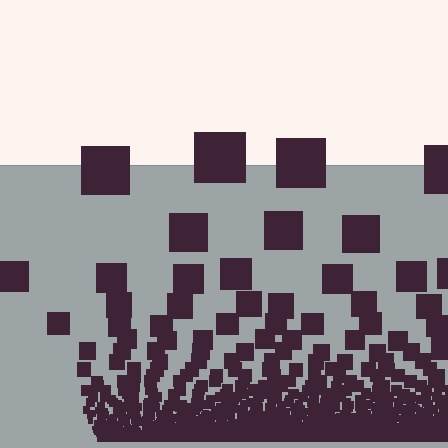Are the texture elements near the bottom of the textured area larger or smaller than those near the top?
Smaller. The gradient is inverted — elements near the bottom are smaller and denser.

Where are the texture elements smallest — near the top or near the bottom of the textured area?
Near the bottom.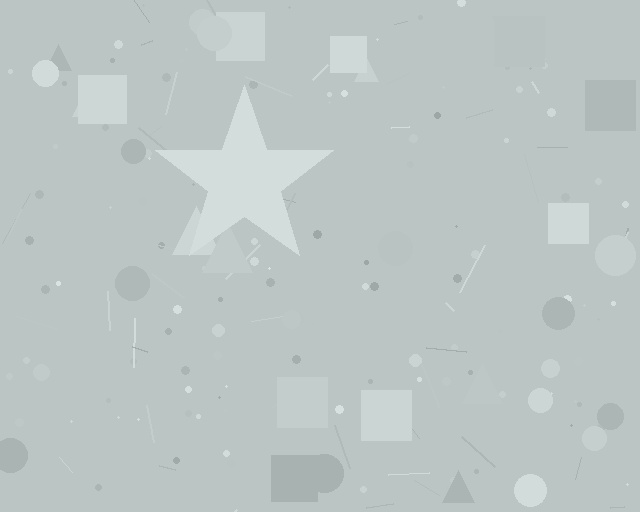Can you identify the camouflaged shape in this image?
The camouflaged shape is a star.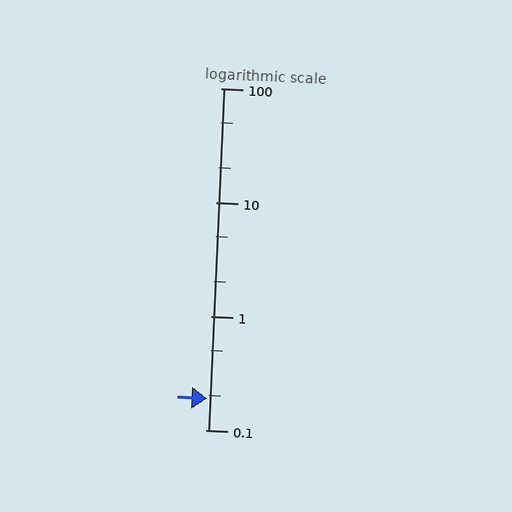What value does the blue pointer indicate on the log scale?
The pointer indicates approximately 0.19.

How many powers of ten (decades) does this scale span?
The scale spans 3 decades, from 0.1 to 100.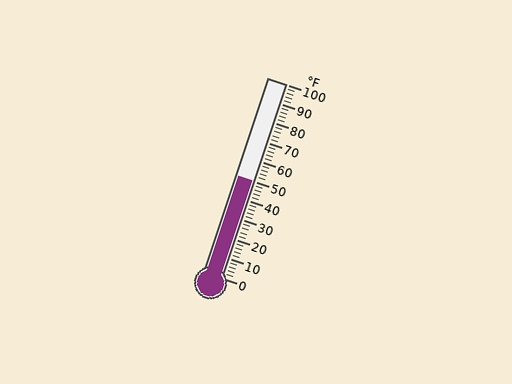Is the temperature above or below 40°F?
The temperature is above 40°F.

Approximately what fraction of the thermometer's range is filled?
The thermometer is filled to approximately 50% of its range.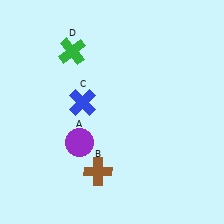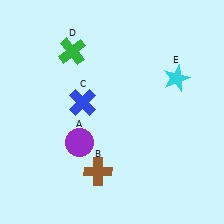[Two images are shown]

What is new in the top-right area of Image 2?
A cyan star (E) was added in the top-right area of Image 2.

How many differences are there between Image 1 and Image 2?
There is 1 difference between the two images.